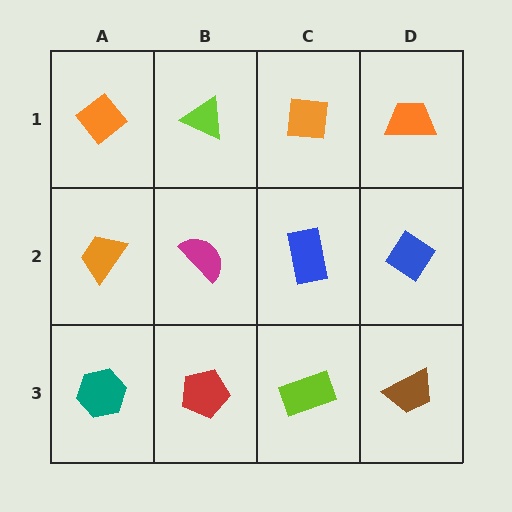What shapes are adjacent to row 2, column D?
An orange trapezoid (row 1, column D), a brown trapezoid (row 3, column D), a blue rectangle (row 2, column C).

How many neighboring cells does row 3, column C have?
3.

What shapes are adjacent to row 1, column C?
A blue rectangle (row 2, column C), a lime triangle (row 1, column B), an orange trapezoid (row 1, column D).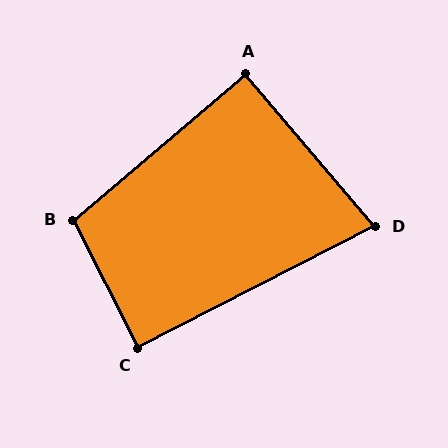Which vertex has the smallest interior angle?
D, at approximately 77 degrees.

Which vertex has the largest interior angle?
B, at approximately 103 degrees.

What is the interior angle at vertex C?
Approximately 90 degrees (approximately right).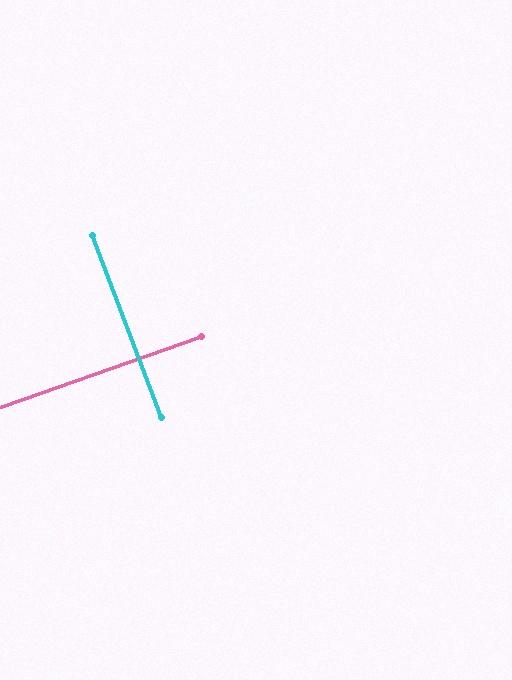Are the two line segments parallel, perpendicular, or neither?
Perpendicular — they meet at approximately 88°.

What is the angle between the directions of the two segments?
Approximately 88 degrees.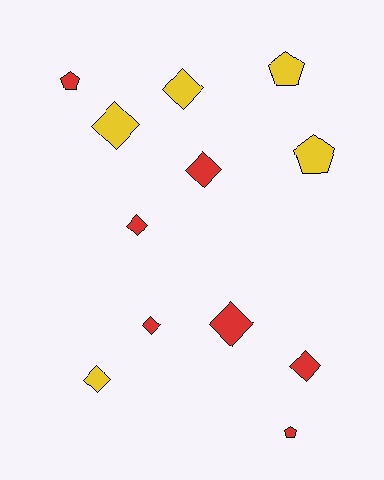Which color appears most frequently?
Red, with 7 objects.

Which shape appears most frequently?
Diamond, with 8 objects.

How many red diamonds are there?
There are 5 red diamonds.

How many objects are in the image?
There are 12 objects.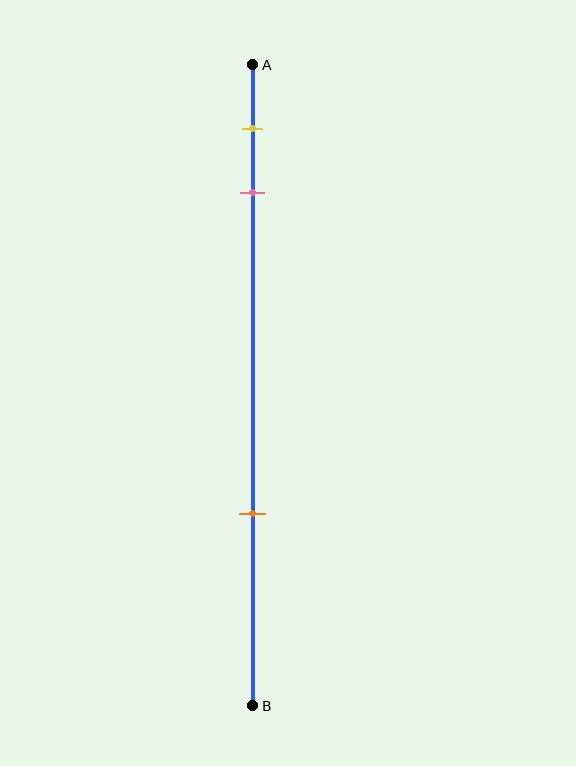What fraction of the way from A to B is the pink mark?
The pink mark is approximately 20% (0.2) of the way from A to B.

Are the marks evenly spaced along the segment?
No, the marks are not evenly spaced.